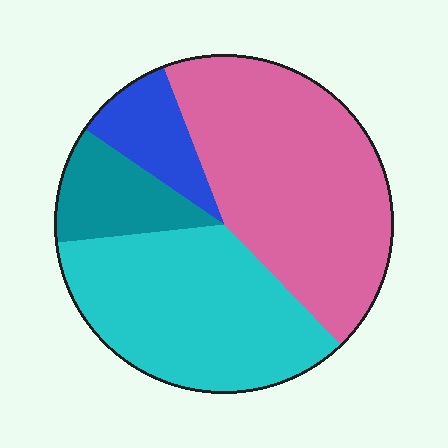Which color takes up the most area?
Pink, at roughly 45%.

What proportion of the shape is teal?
Teal takes up about one eighth (1/8) of the shape.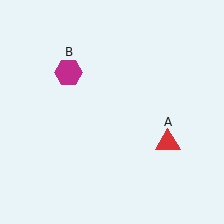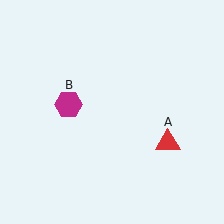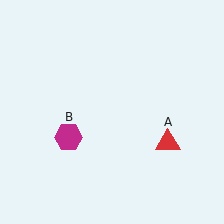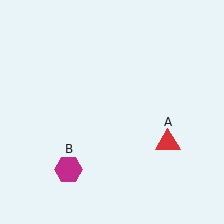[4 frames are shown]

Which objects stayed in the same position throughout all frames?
Red triangle (object A) remained stationary.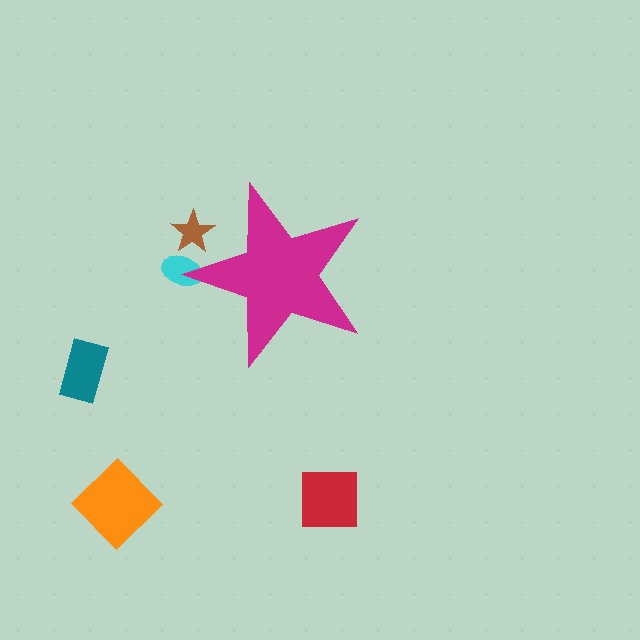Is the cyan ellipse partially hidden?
Yes, the cyan ellipse is partially hidden behind the magenta star.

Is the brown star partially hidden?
Yes, the brown star is partially hidden behind the magenta star.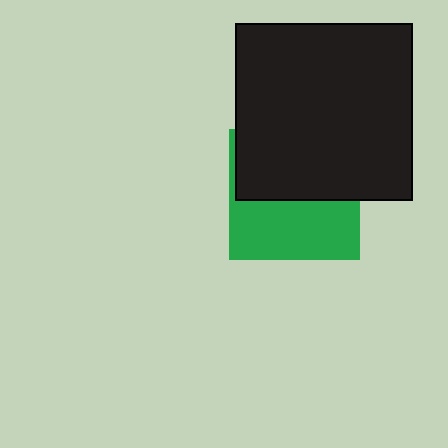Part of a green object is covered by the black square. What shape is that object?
It is a square.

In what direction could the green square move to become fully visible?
The green square could move down. That would shift it out from behind the black square entirely.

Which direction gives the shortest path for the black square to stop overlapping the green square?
Moving up gives the shortest separation.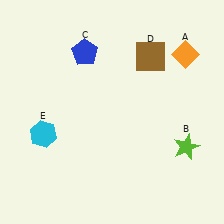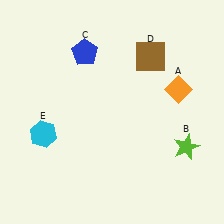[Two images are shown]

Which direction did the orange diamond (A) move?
The orange diamond (A) moved down.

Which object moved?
The orange diamond (A) moved down.